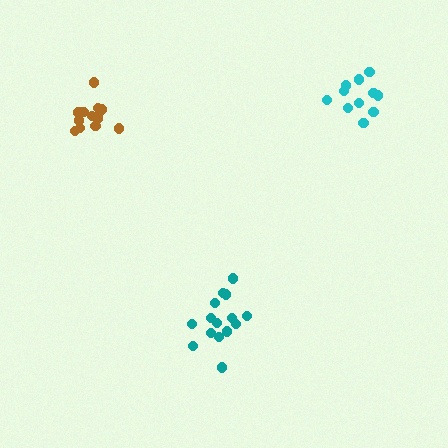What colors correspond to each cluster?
The clusters are colored: cyan, brown, teal.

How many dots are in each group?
Group 1: 11 dots, Group 2: 13 dots, Group 3: 15 dots (39 total).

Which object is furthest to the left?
The brown cluster is leftmost.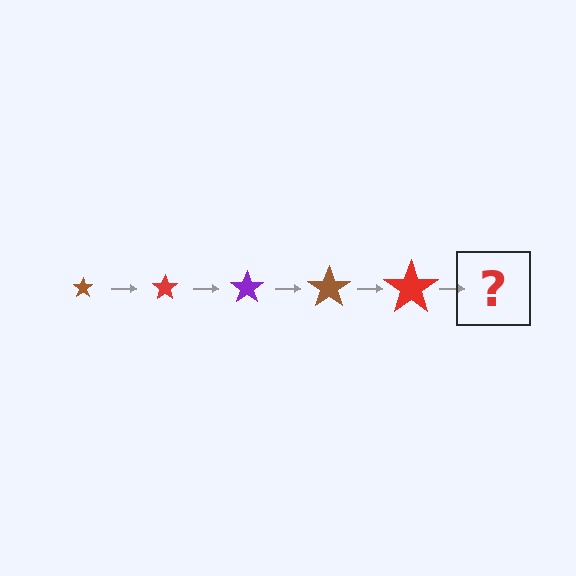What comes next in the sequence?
The next element should be a purple star, larger than the previous one.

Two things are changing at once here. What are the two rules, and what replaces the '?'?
The two rules are that the star grows larger each step and the color cycles through brown, red, and purple. The '?' should be a purple star, larger than the previous one.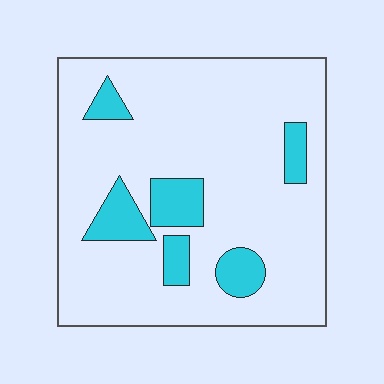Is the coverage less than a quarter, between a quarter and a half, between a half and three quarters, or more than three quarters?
Less than a quarter.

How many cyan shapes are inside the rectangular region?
6.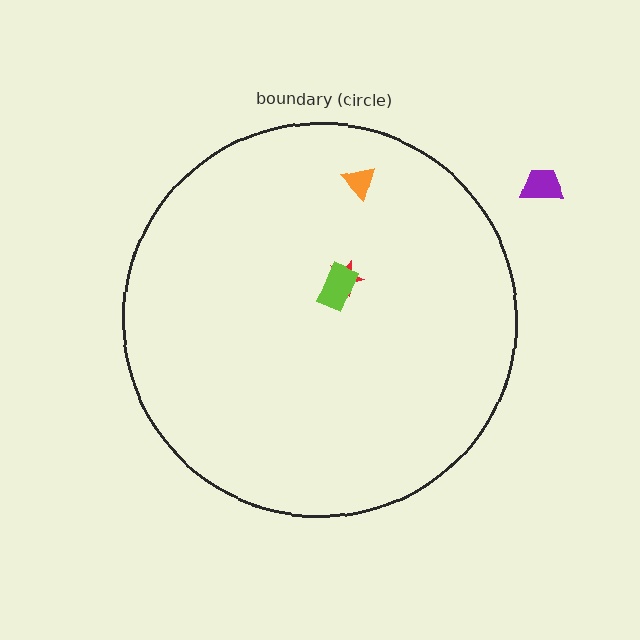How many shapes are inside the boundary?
3 inside, 1 outside.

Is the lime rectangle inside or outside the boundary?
Inside.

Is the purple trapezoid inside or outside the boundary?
Outside.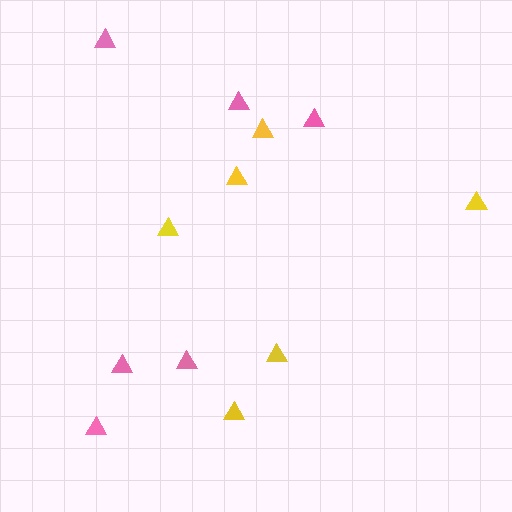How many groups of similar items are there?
There are 2 groups: one group of yellow triangles (6) and one group of pink triangles (6).